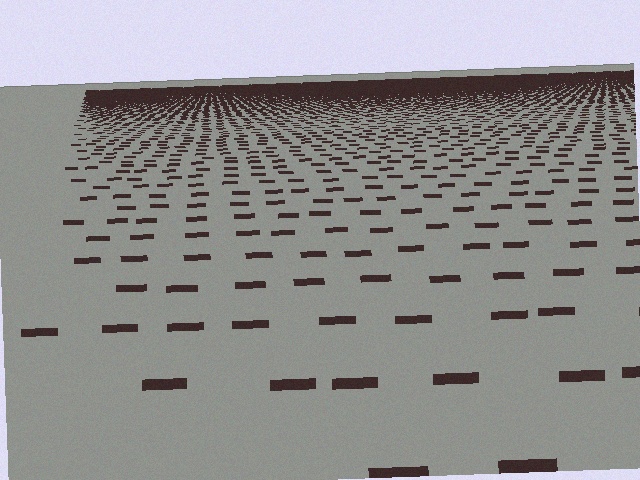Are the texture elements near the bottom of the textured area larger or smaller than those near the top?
Larger. Near the bottom, elements are closer to the viewer and appear at a bigger on-screen size.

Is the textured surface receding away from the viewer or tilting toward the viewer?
The surface is receding away from the viewer. Texture elements get smaller and denser toward the top.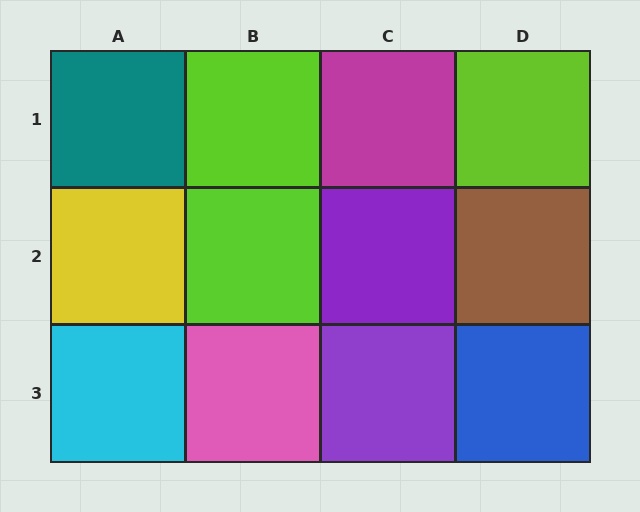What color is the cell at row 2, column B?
Lime.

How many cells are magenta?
1 cell is magenta.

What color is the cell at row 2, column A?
Yellow.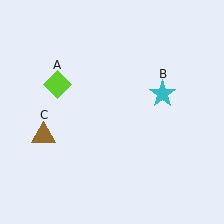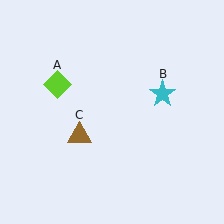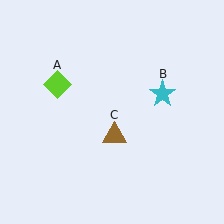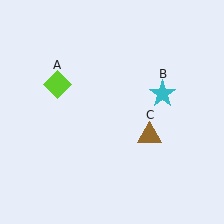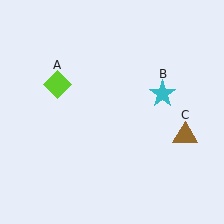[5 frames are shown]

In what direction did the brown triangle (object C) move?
The brown triangle (object C) moved right.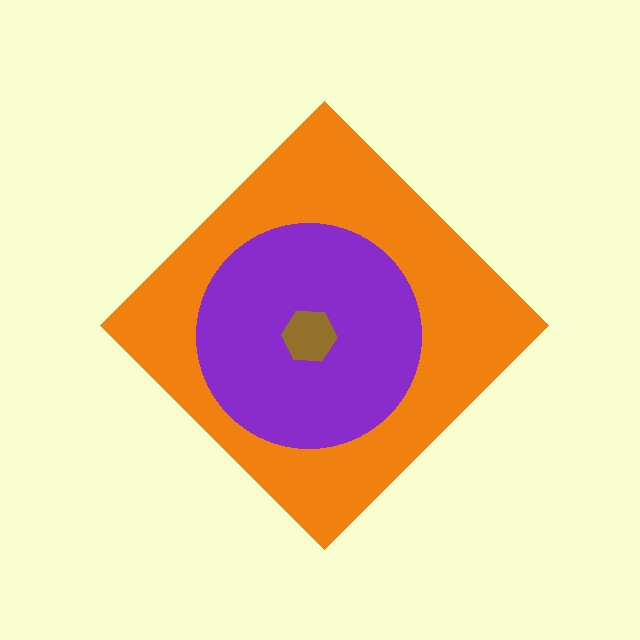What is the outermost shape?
The orange diamond.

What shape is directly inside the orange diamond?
The purple circle.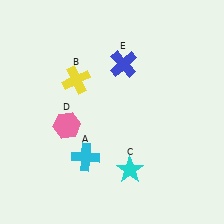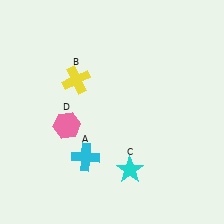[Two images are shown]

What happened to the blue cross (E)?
The blue cross (E) was removed in Image 2. It was in the top-right area of Image 1.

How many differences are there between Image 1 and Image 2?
There is 1 difference between the two images.